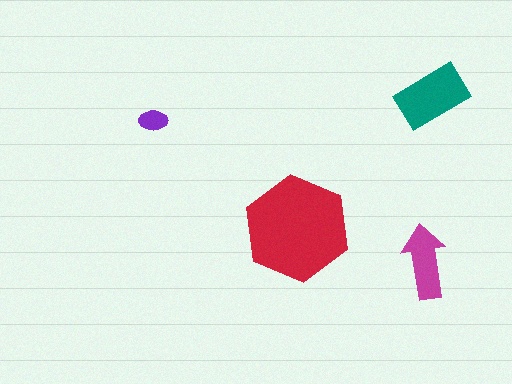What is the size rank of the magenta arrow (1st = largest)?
3rd.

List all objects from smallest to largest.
The purple ellipse, the magenta arrow, the teal rectangle, the red hexagon.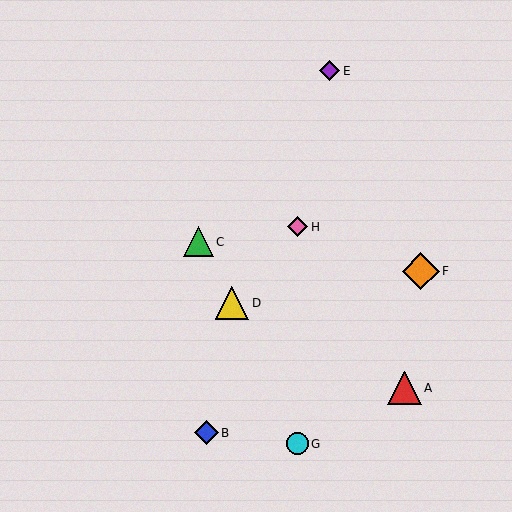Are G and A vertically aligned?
No, G is at x≈297 and A is at x≈404.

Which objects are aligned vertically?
Objects G, H are aligned vertically.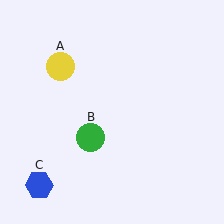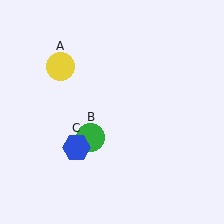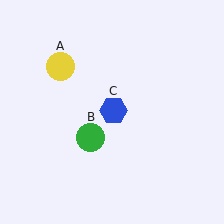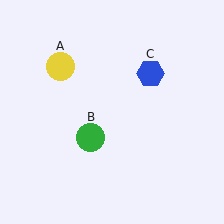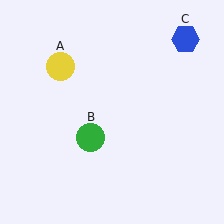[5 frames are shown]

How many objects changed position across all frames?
1 object changed position: blue hexagon (object C).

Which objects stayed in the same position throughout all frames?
Yellow circle (object A) and green circle (object B) remained stationary.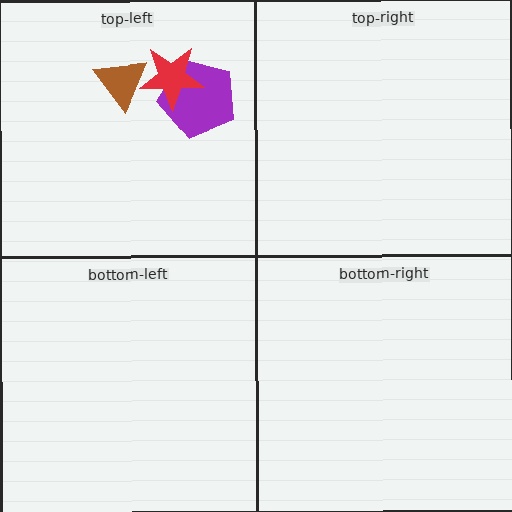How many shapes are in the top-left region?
3.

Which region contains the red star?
The top-left region.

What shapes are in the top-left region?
The purple pentagon, the red star, the brown triangle.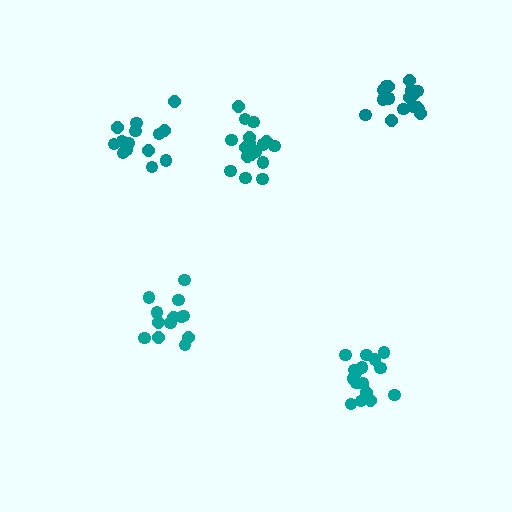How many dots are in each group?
Group 1: 14 dots, Group 2: 14 dots, Group 3: 16 dots, Group 4: 18 dots, Group 5: 19 dots (81 total).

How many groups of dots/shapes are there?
There are 5 groups.